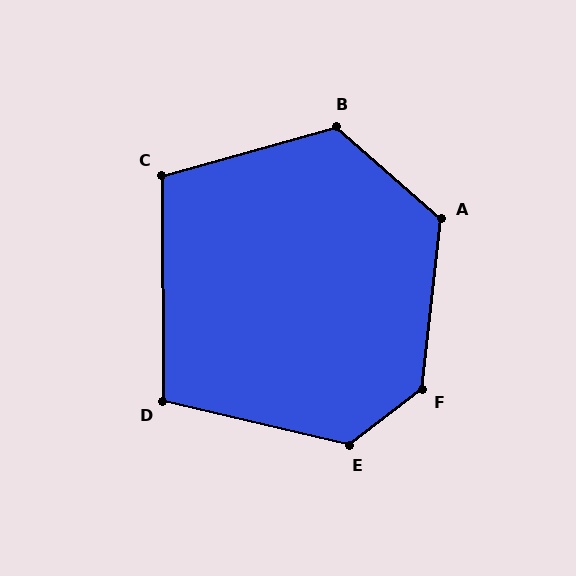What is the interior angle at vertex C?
Approximately 106 degrees (obtuse).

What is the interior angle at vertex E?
Approximately 130 degrees (obtuse).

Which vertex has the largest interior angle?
F, at approximately 134 degrees.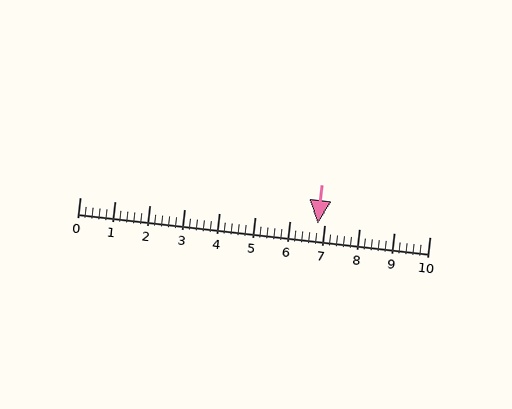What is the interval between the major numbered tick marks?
The major tick marks are spaced 1 units apart.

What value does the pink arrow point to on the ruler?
The pink arrow points to approximately 6.8.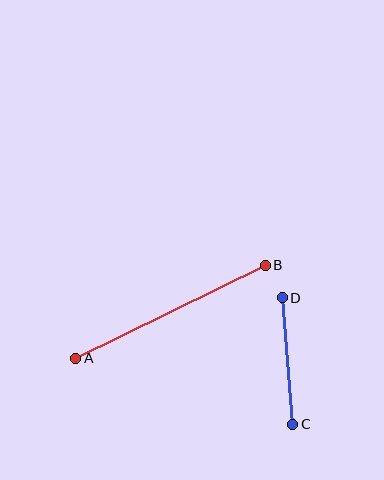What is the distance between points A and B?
The distance is approximately 211 pixels.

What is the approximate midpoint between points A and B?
The midpoint is at approximately (170, 312) pixels.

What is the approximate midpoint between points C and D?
The midpoint is at approximately (288, 361) pixels.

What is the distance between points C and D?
The distance is approximately 127 pixels.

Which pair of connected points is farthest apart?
Points A and B are farthest apart.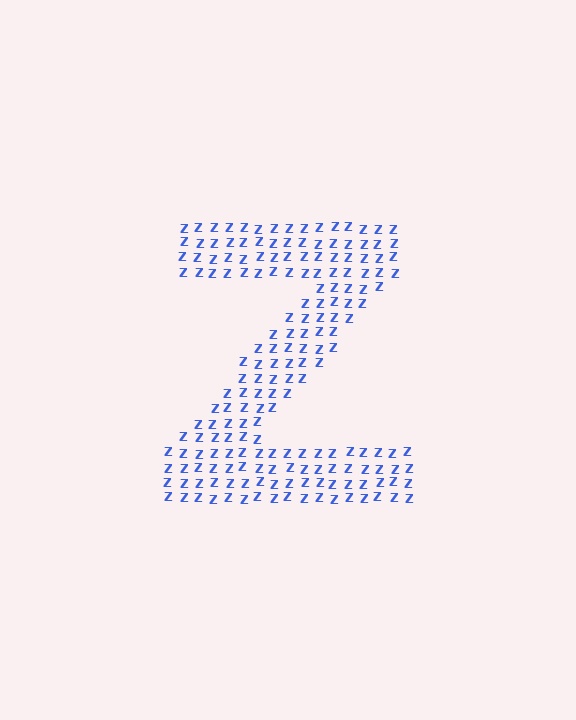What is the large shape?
The large shape is the letter Z.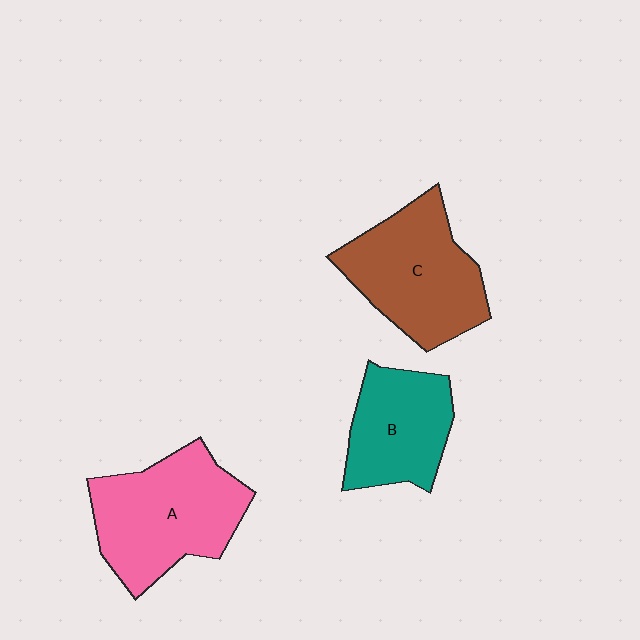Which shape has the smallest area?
Shape B (teal).